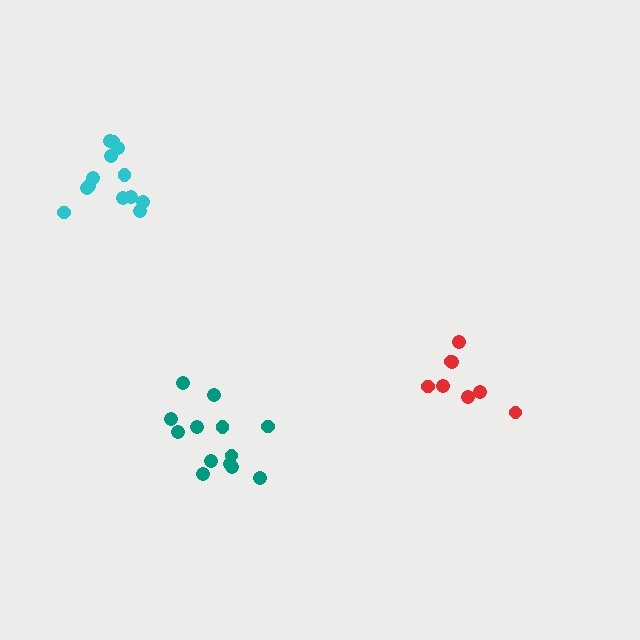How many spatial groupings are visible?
There are 3 spatial groupings.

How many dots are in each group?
Group 1: 13 dots, Group 2: 13 dots, Group 3: 8 dots (34 total).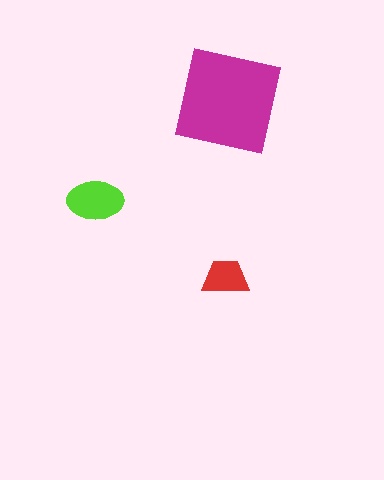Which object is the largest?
The magenta square.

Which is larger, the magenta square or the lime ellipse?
The magenta square.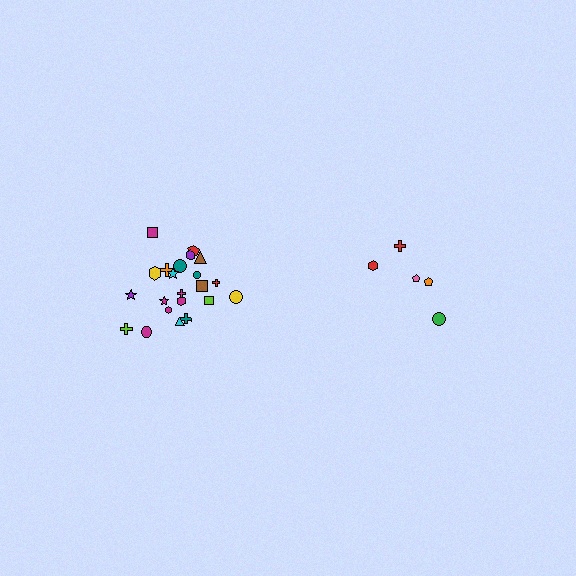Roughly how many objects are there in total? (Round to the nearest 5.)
Roughly 25 objects in total.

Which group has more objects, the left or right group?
The left group.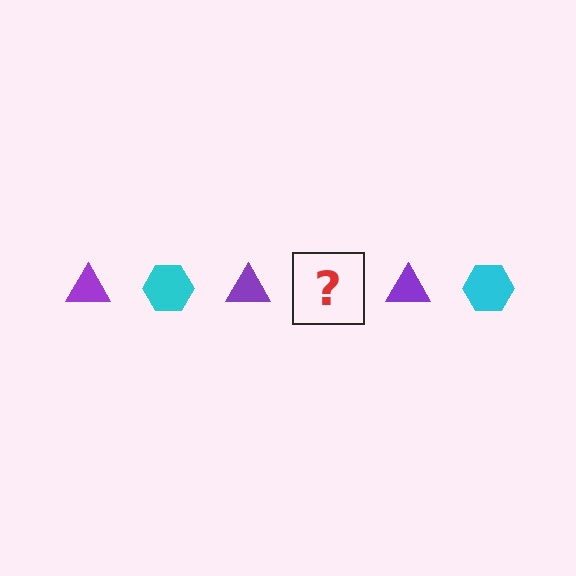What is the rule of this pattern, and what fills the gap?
The rule is that the pattern alternates between purple triangle and cyan hexagon. The gap should be filled with a cyan hexagon.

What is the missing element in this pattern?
The missing element is a cyan hexagon.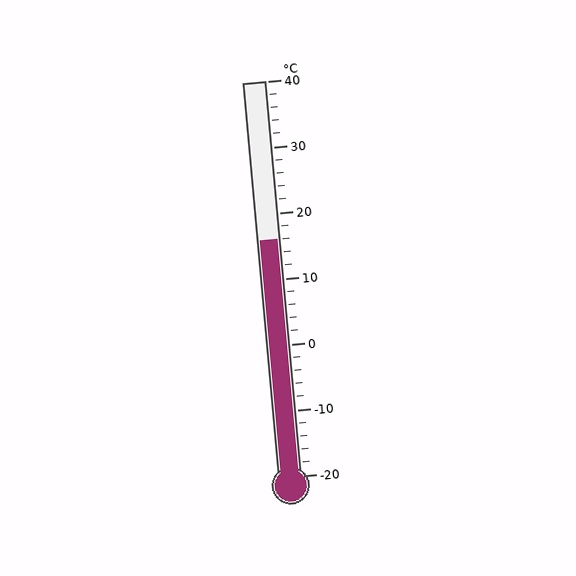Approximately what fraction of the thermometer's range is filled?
The thermometer is filled to approximately 60% of its range.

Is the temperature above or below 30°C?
The temperature is below 30°C.